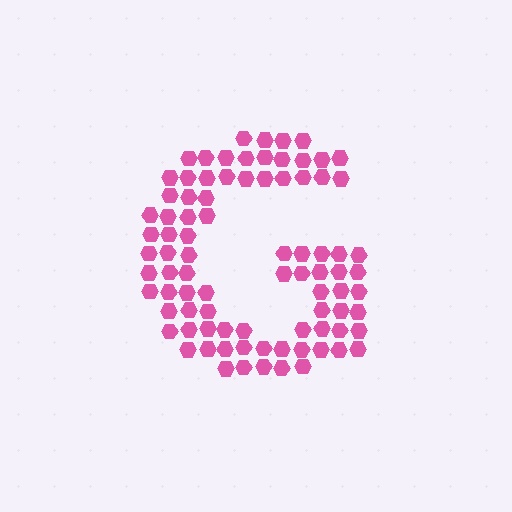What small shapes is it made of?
It is made of small hexagons.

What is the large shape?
The large shape is the letter G.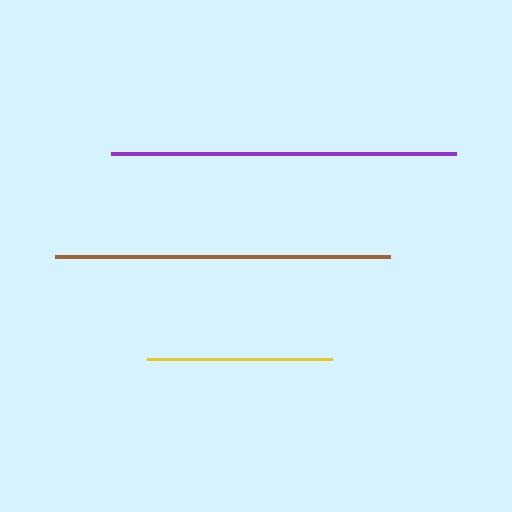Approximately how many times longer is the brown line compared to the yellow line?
The brown line is approximately 1.8 times the length of the yellow line.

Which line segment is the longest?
The purple line is the longest at approximately 345 pixels.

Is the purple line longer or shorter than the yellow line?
The purple line is longer than the yellow line.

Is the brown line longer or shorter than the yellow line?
The brown line is longer than the yellow line.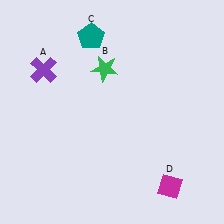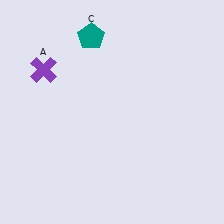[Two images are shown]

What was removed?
The magenta diamond (D), the green star (B) were removed in Image 2.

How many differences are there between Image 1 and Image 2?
There are 2 differences between the two images.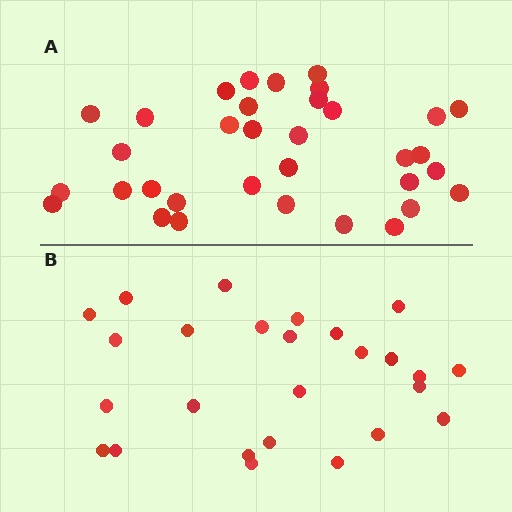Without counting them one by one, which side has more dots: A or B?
Region A (the top region) has more dots.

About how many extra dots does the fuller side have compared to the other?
Region A has roughly 8 or so more dots than region B.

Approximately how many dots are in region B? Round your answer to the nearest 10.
About 30 dots. (The exact count is 26, which rounds to 30.)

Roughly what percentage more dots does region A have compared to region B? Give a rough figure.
About 30% more.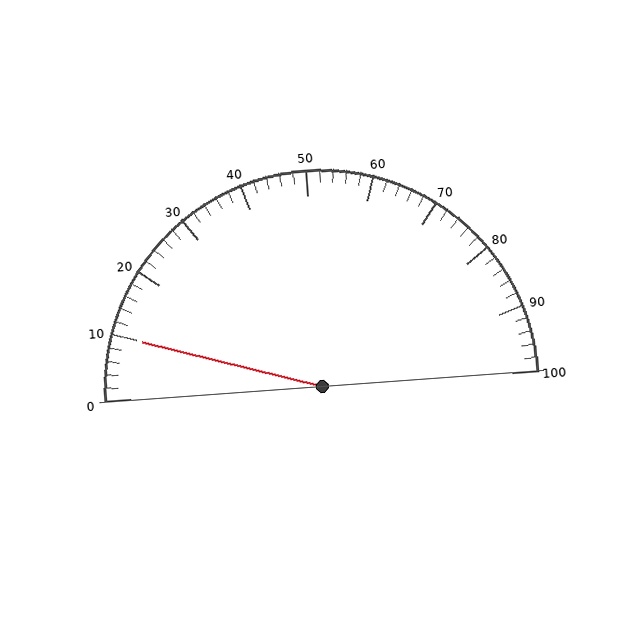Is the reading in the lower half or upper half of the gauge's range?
The reading is in the lower half of the range (0 to 100).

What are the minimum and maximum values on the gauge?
The gauge ranges from 0 to 100.